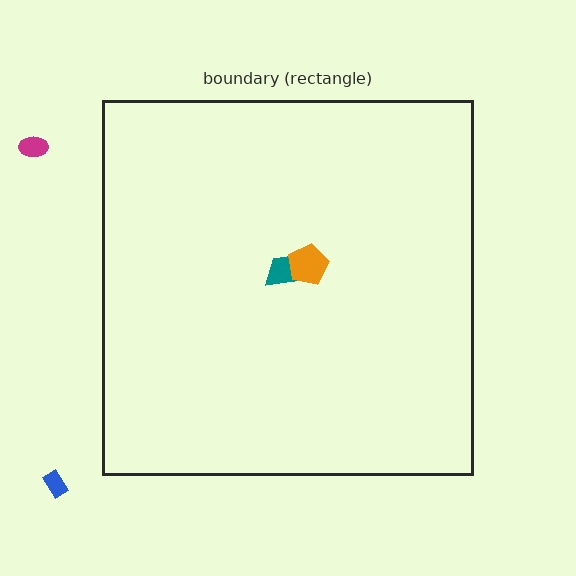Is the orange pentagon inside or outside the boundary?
Inside.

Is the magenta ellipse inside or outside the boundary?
Outside.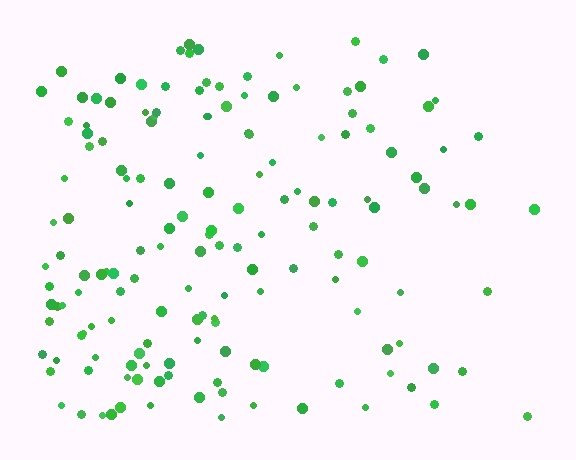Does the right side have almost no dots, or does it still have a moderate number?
Still a moderate number, just noticeably fewer than the left.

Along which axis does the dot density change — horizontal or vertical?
Horizontal.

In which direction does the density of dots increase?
From right to left, with the left side densest.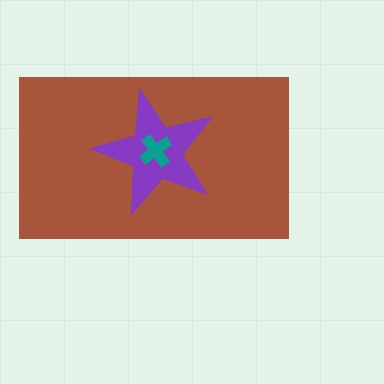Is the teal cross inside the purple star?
Yes.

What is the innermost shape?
The teal cross.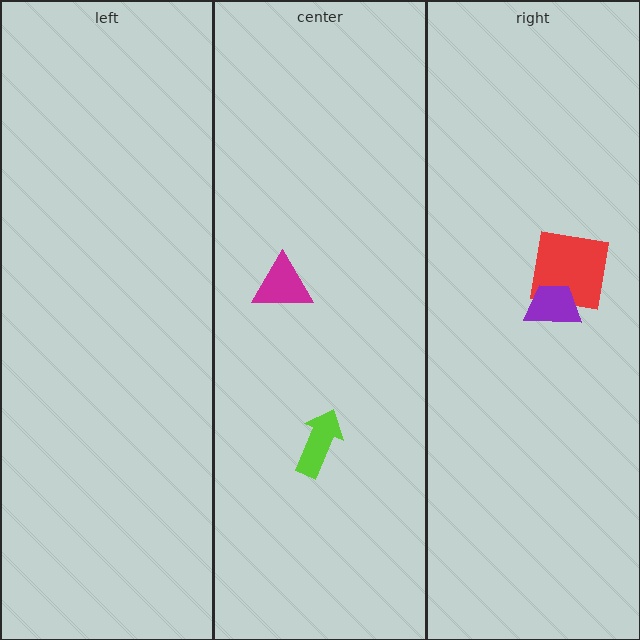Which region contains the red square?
The right region.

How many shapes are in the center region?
2.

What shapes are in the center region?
The magenta triangle, the lime arrow.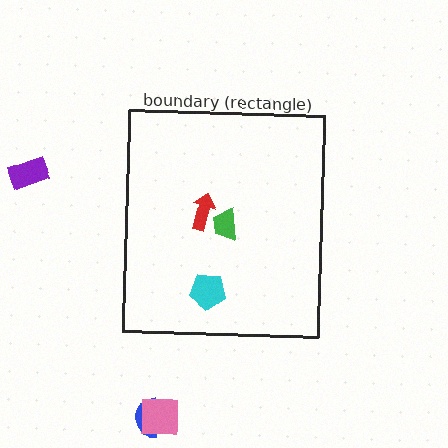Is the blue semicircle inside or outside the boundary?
Outside.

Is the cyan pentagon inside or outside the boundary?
Inside.